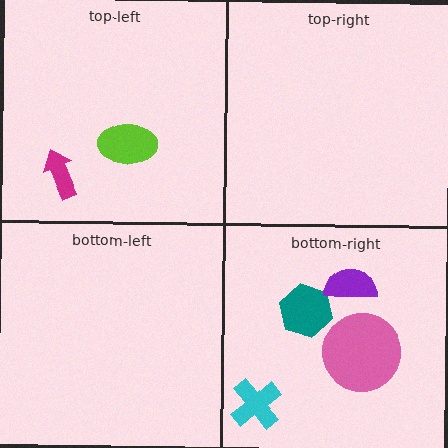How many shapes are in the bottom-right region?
4.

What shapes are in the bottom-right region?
The cyan cross, the teal hexagon, the pink circle, the purple semicircle.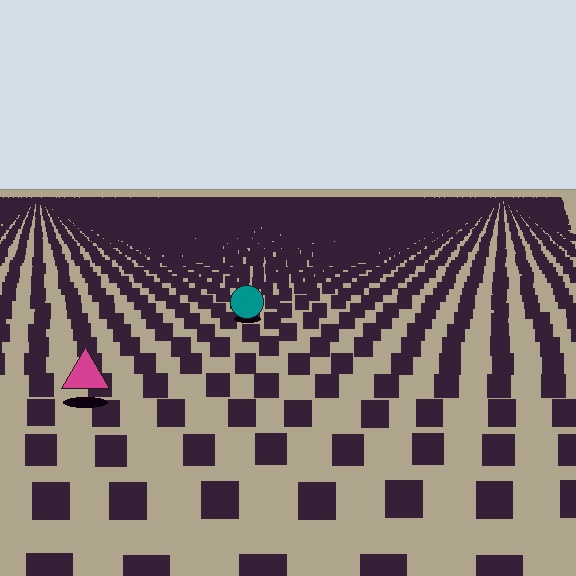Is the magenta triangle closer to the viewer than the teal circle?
Yes. The magenta triangle is closer — you can tell from the texture gradient: the ground texture is coarser near it.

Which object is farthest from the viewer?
The teal circle is farthest from the viewer. It appears smaller and the ground texture around it is denser.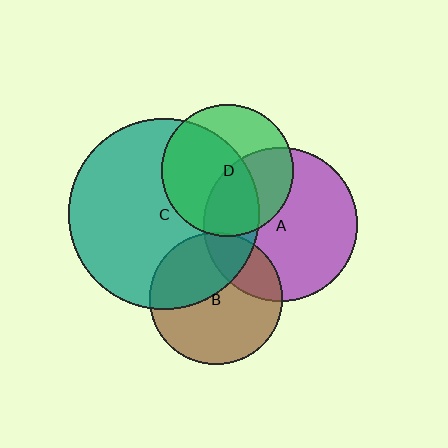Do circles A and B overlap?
Yes.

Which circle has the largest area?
Circle C (teal).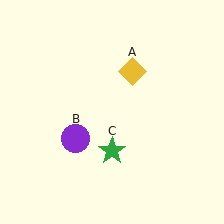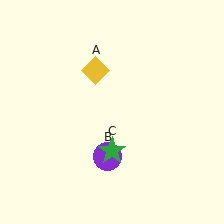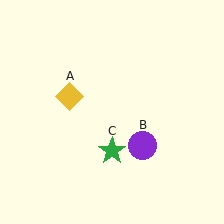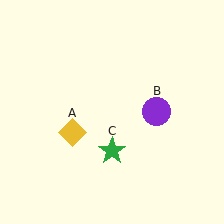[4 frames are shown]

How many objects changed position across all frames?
2 objects changed position: yellow diamond (object A), purple circle (object B).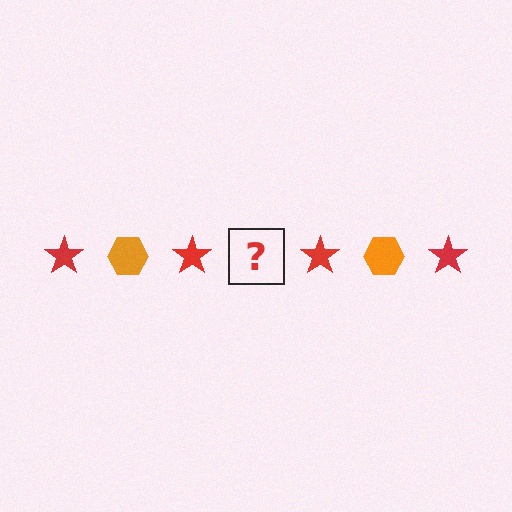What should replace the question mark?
The question mark should be replaced with an orange hexagon.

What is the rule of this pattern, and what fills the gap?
The rule is that the pattern alternates between red star and orange hexagon. The gap should be filled with an orange hexagon.